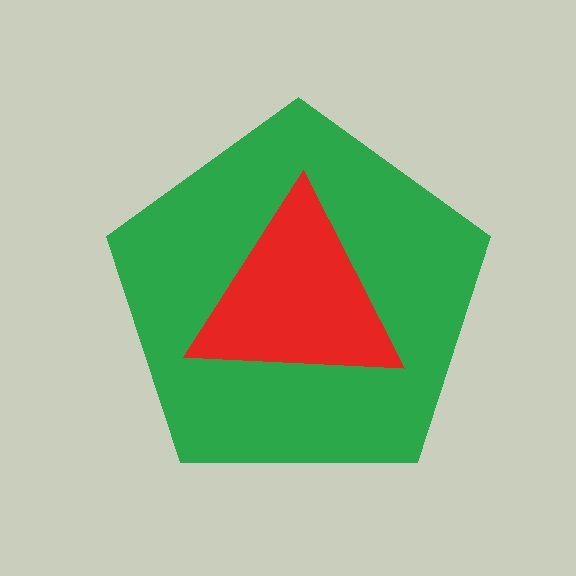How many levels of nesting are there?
2.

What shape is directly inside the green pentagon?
The red triangle.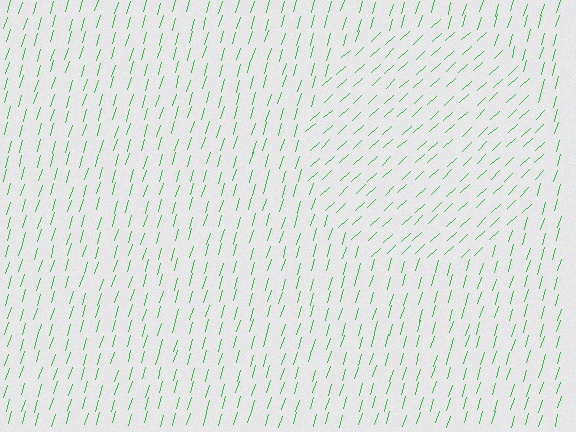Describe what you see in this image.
The image is filled with small green line segments. A circle region in the image has lines oriented differently from the surrounding lines, creating a visible texture boundary.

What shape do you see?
I see a circle.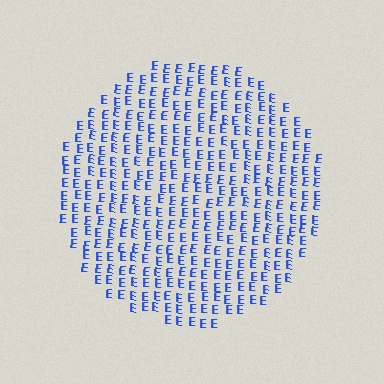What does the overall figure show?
The overall figure shows a circle.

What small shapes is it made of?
It is made of small letter E's.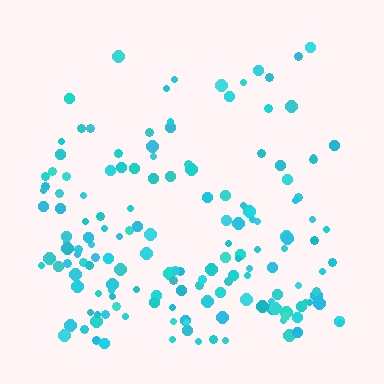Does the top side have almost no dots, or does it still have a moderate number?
Still a moderate number, just noticeably fewer than the bottom.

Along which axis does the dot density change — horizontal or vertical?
Vertical.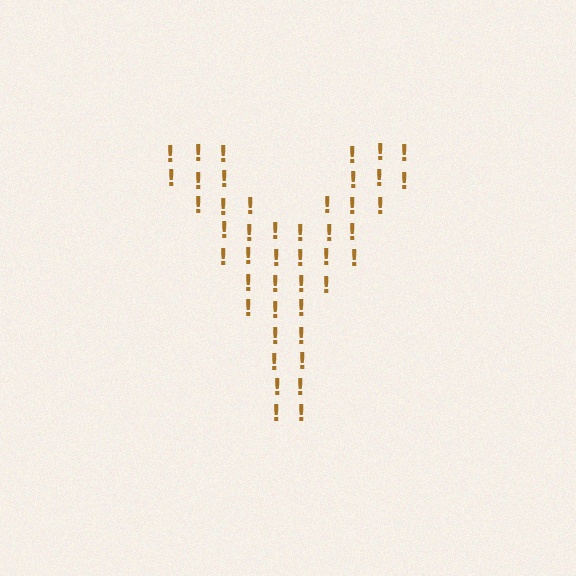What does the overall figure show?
The overall figure shows the letter Y.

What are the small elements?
The small elements are exclamation marks.